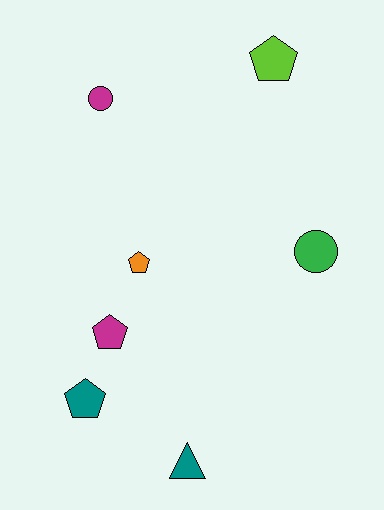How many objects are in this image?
There are 7 objects.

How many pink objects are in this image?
There are no pink objects.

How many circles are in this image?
There are 2 circles.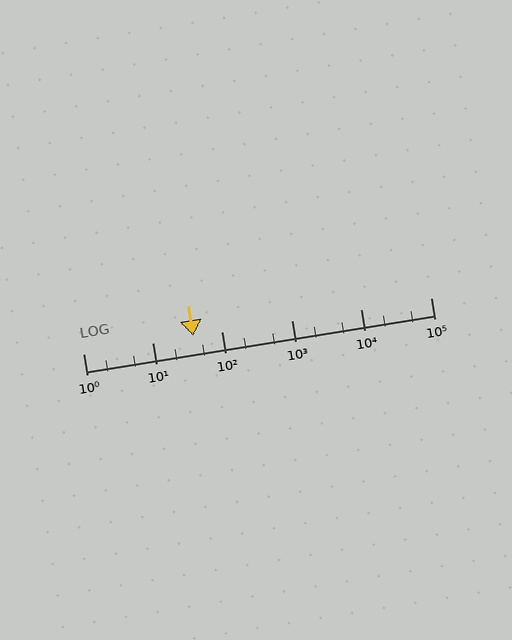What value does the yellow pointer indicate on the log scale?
The pointer indicates approximately 38.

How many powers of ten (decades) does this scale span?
The scale spans 5 decades, from 1 to 100000.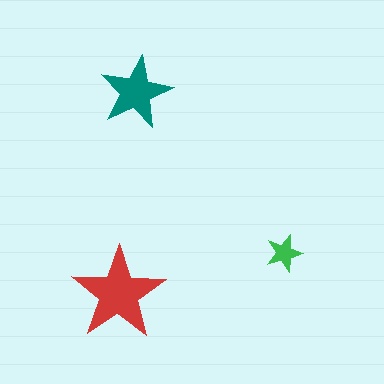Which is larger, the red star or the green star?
The red one.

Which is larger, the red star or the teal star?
The red one.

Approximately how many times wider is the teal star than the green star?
About 2 times wider.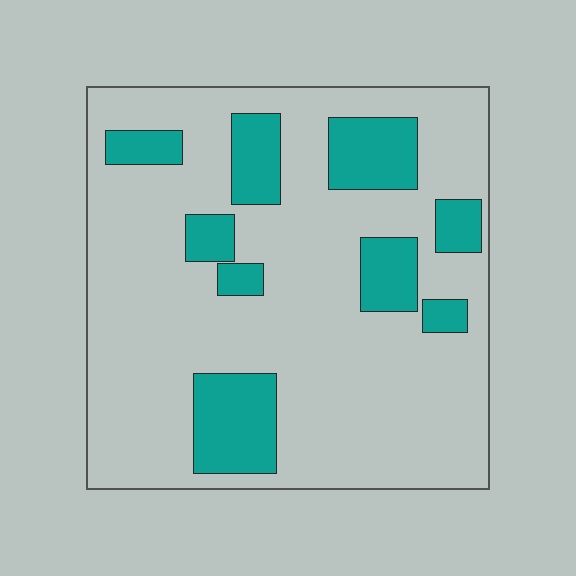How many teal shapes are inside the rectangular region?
9.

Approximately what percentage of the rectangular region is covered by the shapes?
Approximately 20%.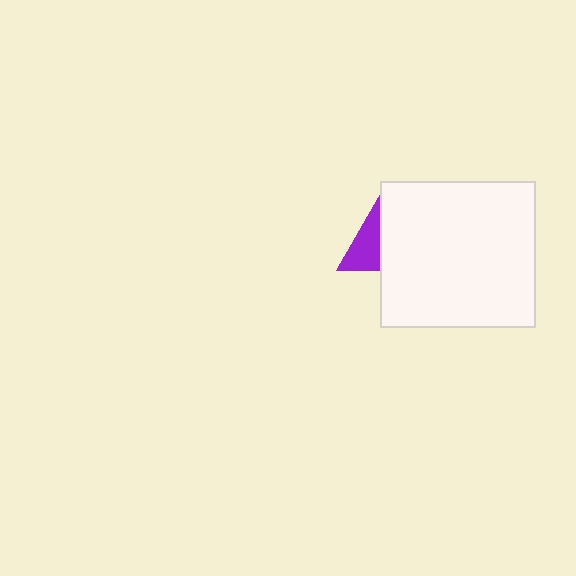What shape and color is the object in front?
The object in front is a white rectangle.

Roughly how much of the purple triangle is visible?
A small part of it is visible (roughly 44%).